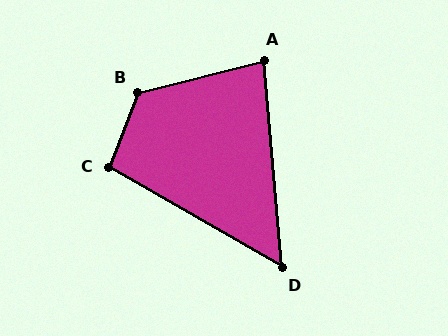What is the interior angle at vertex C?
Approximately 99 degrees (obtuse).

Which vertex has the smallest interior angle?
D, at approximately 55 degrees.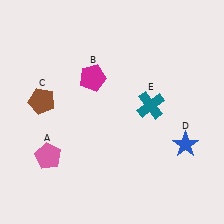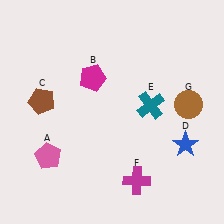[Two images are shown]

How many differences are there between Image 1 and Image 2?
There are 2 differences between the two images.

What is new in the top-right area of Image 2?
A brown circle (G) was added in the top-right area of Image 2.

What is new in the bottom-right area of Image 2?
A magenta cross (F) was added in the bottom-right area of Image 2.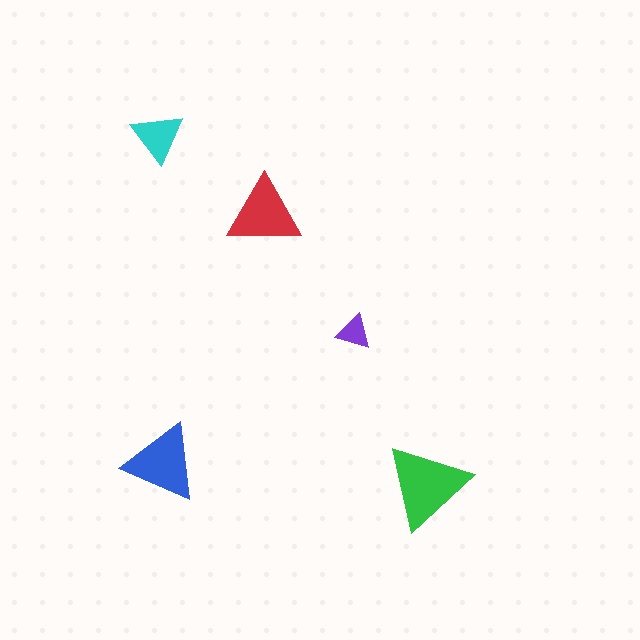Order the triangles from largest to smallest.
the green one, the blue one, the red one, the cyan one, the purple one.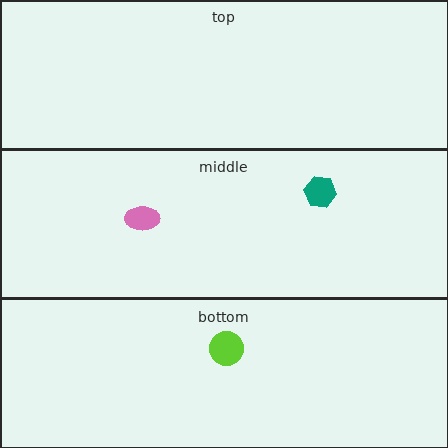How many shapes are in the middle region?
2.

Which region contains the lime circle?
The bottom region.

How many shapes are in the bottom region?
1.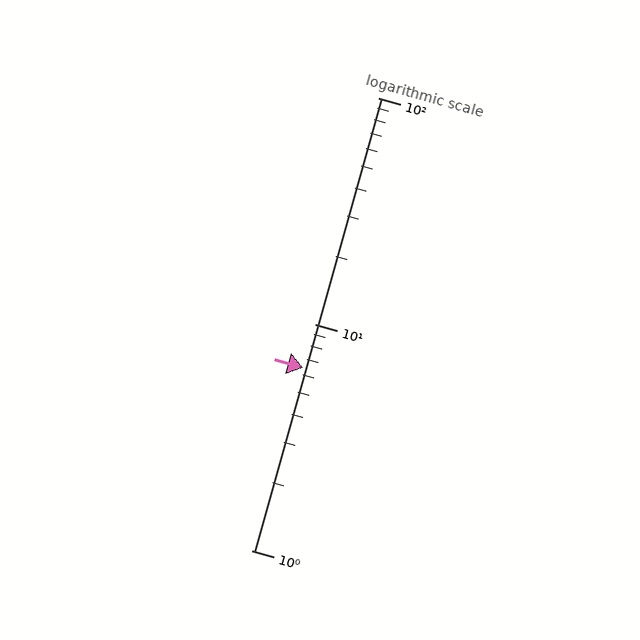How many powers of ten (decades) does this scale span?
The scale spans 2 decades, from 1 to 100.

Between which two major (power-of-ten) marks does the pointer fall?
The pointer is between 1 and 10.